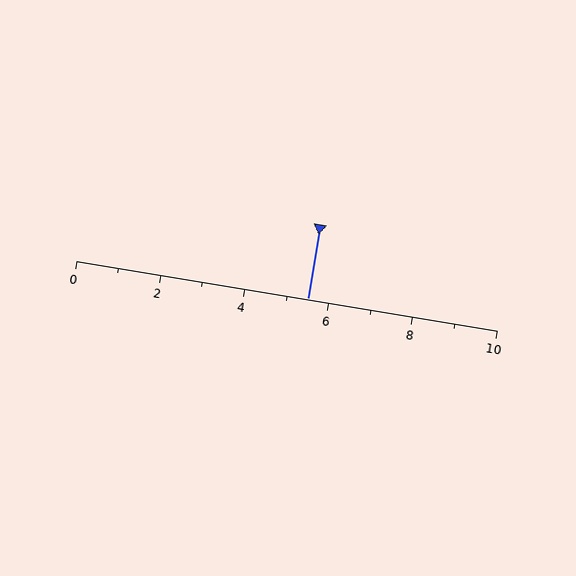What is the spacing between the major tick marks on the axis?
The major ticks are spaced 2 apart.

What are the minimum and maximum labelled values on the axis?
The axis runs from 0 to 10.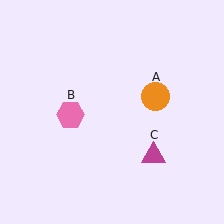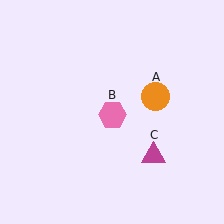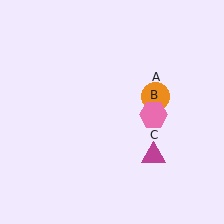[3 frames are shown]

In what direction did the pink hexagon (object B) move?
The pink hexagon (object B) moved right.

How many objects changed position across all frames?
1 object changed position: pink hexagon (object B).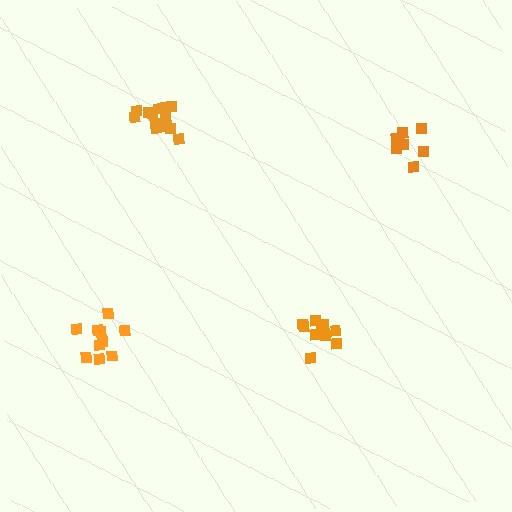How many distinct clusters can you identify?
There are 4 distinct clusters.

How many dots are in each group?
Group 1: 8 dots, Group 2: 14 dots, Group 3: 10 dots, Group 4: 10 dots (42 total).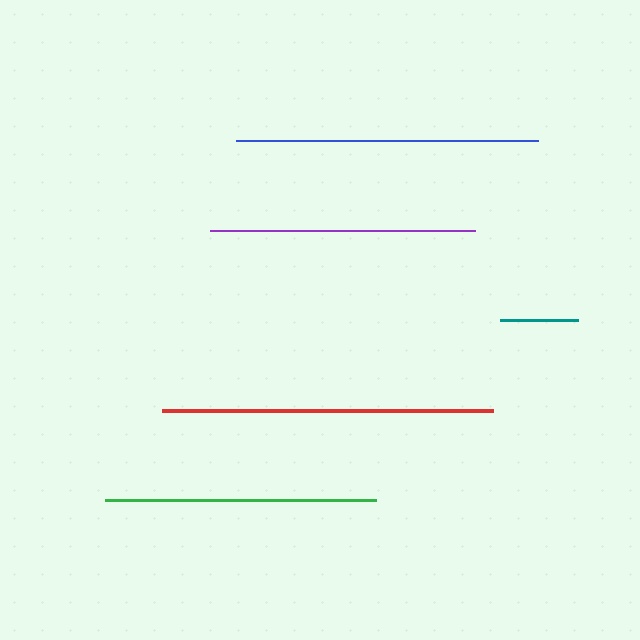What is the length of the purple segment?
The purple segment is approximately 265 pixels long.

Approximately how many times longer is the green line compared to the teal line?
The green line is approximately 3.5 times the length of the teal line.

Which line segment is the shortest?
The teal line is the shortest at approximately 78 pixels.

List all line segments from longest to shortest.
From longest to shortest: red, blue, green, purple, teal.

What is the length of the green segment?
The green segment is approximately 271 pixels long.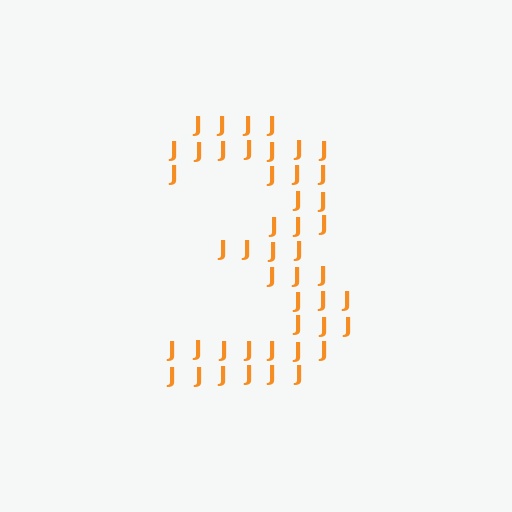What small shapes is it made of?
It is made of small letter J's.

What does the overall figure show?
The overall figure shows the digit 3.